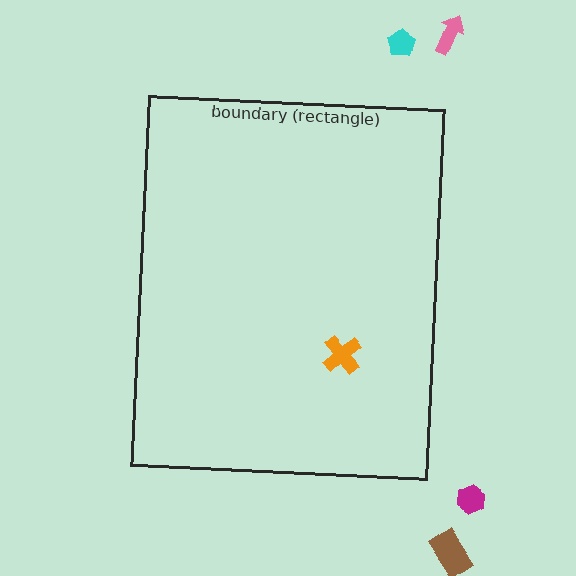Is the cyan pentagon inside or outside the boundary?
Outside.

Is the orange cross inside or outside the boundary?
Inside.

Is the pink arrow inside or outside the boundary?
Outside.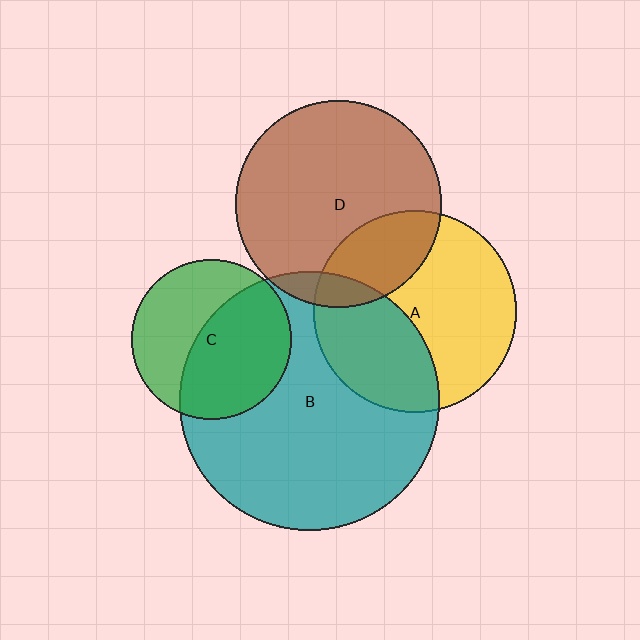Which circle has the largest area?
Circle B (teal).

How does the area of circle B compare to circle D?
Approximately 1.6 times.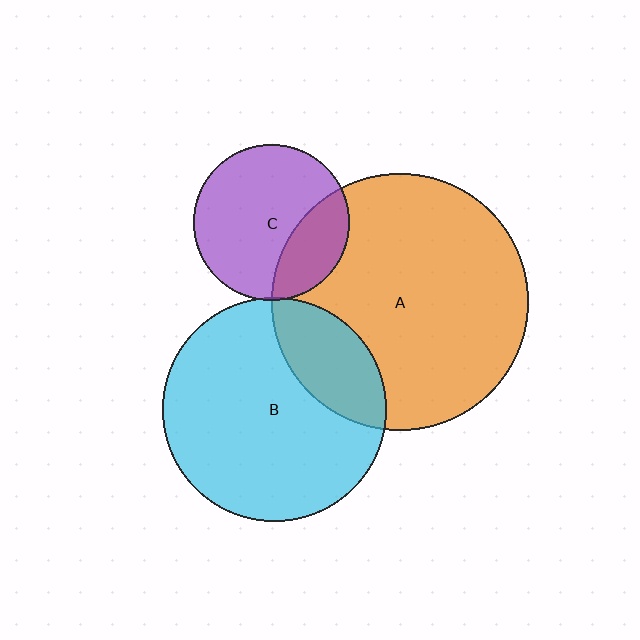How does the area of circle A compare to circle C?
Approximately 2.7 times.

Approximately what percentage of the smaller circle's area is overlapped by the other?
Approximately 25%.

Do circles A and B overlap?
Yes.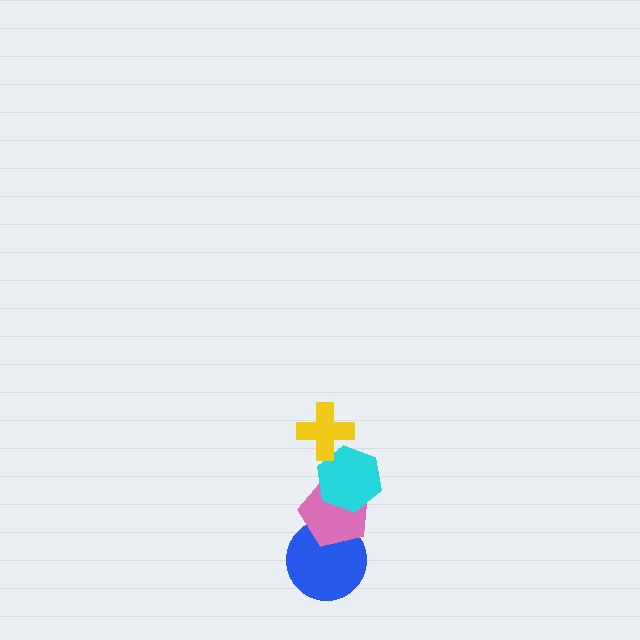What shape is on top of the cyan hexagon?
The yellow cross is on top of the cyan hexagon.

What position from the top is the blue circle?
The blue circle is 4th from the top.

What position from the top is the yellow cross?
The yellow cross is 1st from the top.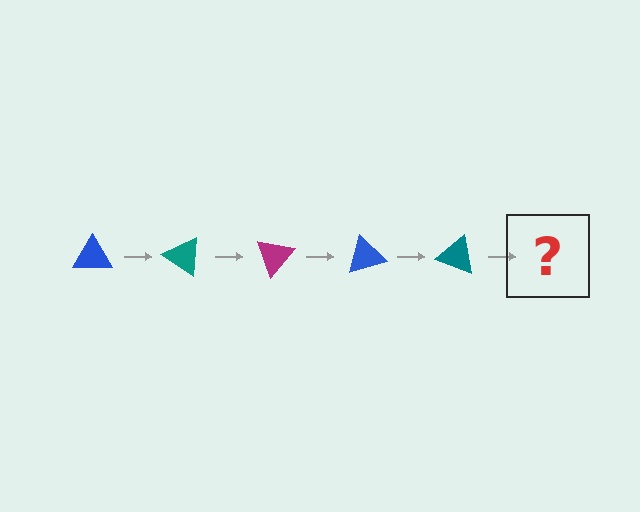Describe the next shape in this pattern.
It should be a magenta triangle, rotated 175 degrees from the start.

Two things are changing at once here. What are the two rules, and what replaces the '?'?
The two rules are that it rotates 35 degrees each step and the color cycles through blue, teal, and magenta. The '?' should be a magenta triangle, rotated 175 degrees from the start.